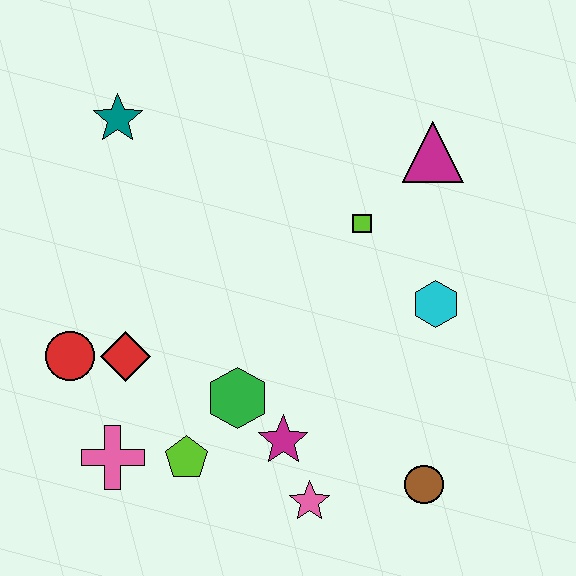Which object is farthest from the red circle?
The magenta triangle is farthest from the red circle.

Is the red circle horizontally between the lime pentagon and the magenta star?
No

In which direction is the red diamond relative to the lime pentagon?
The red diamond is above the lime pentagon.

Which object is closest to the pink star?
The magenta star is closest to the pink star.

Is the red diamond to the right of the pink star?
No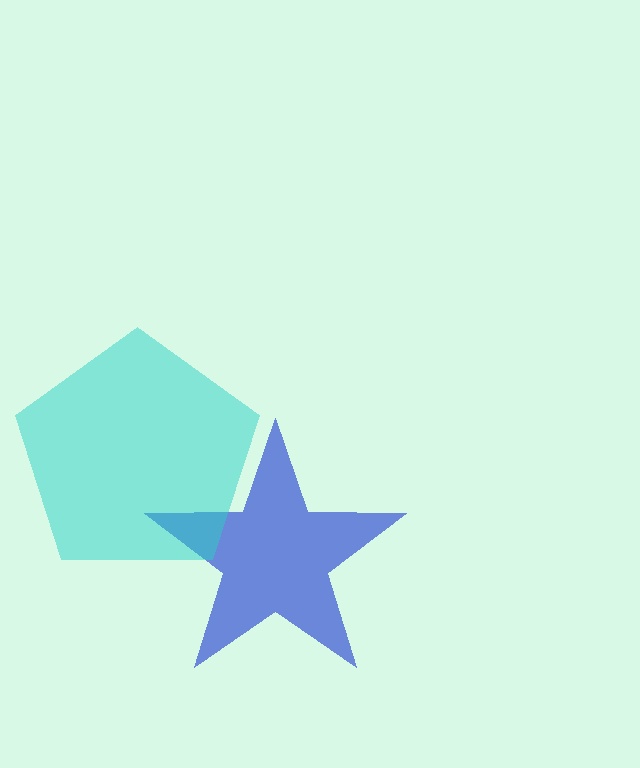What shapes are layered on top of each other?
The layered shapes are: a blue star, a cyan pentagon.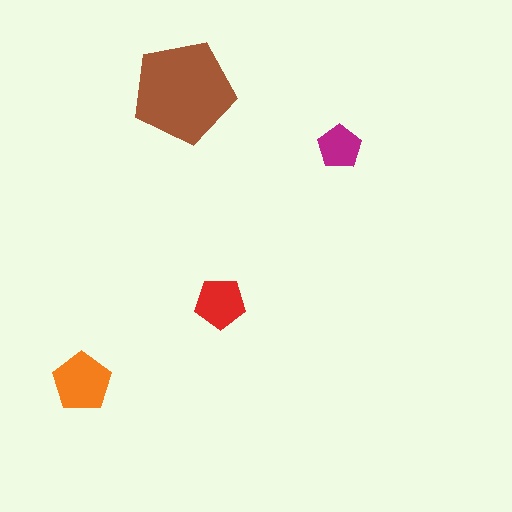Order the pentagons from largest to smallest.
the brown one, the orange one, the red one, the magenta one.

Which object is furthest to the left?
The orange pentagon is leftmost.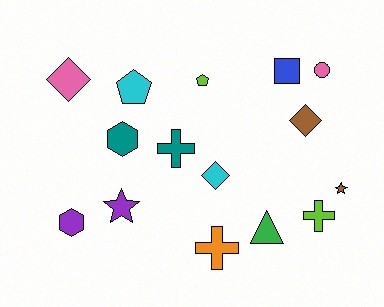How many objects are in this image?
There are 15 objects.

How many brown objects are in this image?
There are 2 brown objects.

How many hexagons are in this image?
There are 2 hexagons.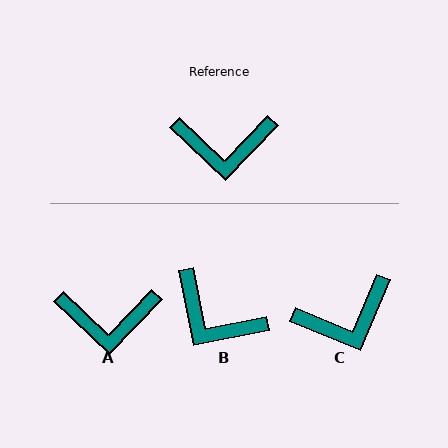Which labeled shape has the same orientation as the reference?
A.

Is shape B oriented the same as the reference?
No, it is off by about 35 degrees.